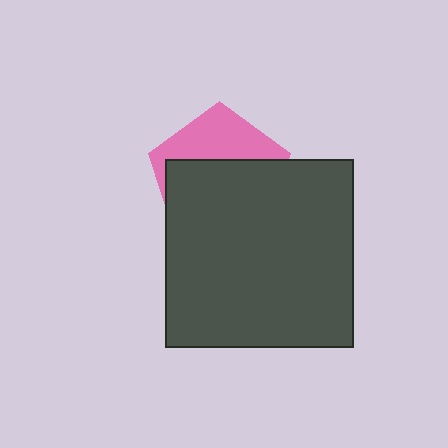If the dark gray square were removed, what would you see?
You would see the complete pink pentagon.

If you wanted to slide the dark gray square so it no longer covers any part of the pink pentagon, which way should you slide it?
Slide it down — that is the most direct way to separate the two shapes.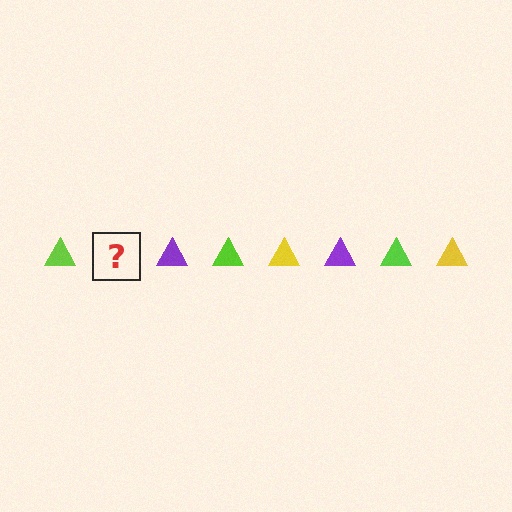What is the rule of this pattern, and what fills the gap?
The rule is that the pattern cycles through lime, yellow, purple triangles. The gap should be filled with a yellow triangle.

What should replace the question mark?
The question mark should be replaced with a yellow triangle.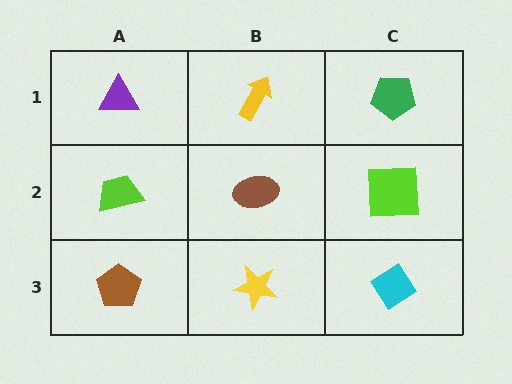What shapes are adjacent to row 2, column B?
A yellow arrow (row 1, column B), a yellow star (row 3, column B), a lime trapezoid (row 2, column A), a lime square (row 2, column C).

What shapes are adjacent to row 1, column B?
A brown ellipse (row 2, column B), a purple triangle (row 1, column A), a green pentagon (row 1, column C).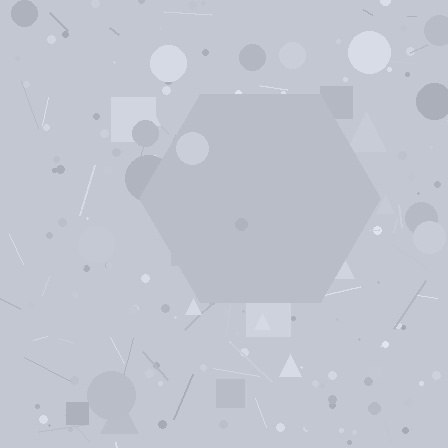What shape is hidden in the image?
A hexagon is hidden in the image.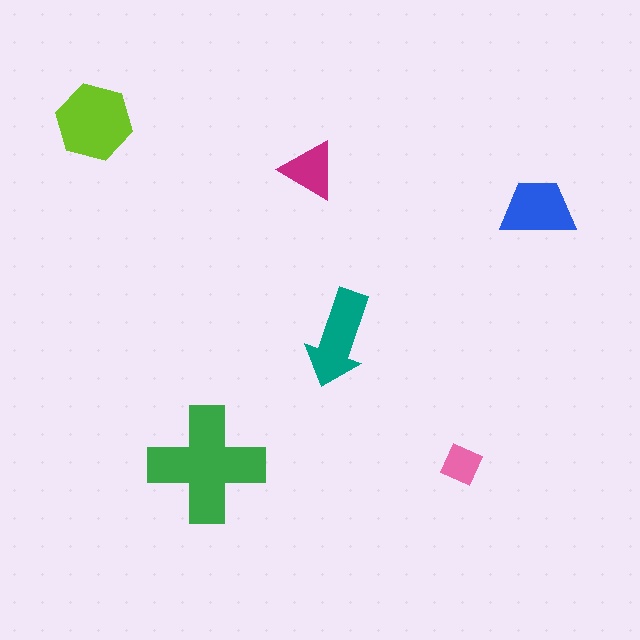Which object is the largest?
The green cross.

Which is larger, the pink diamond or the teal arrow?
The teal arrow.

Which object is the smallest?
The pink diamond.